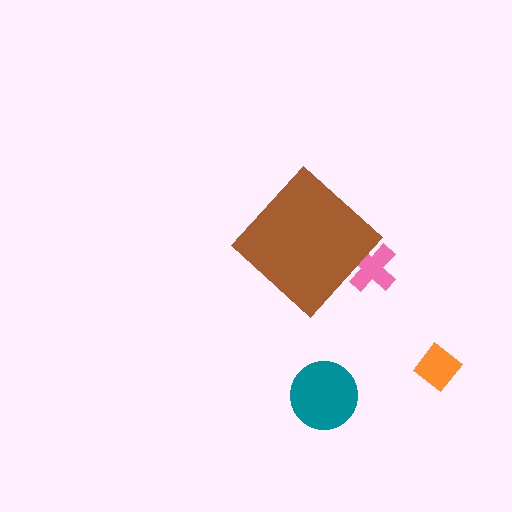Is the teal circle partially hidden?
No, the teal circle is fully visible.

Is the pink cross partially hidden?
Yes, the pink cross is partially hidden behind the brown diamond.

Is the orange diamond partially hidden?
No, the orange diamond is fully visible.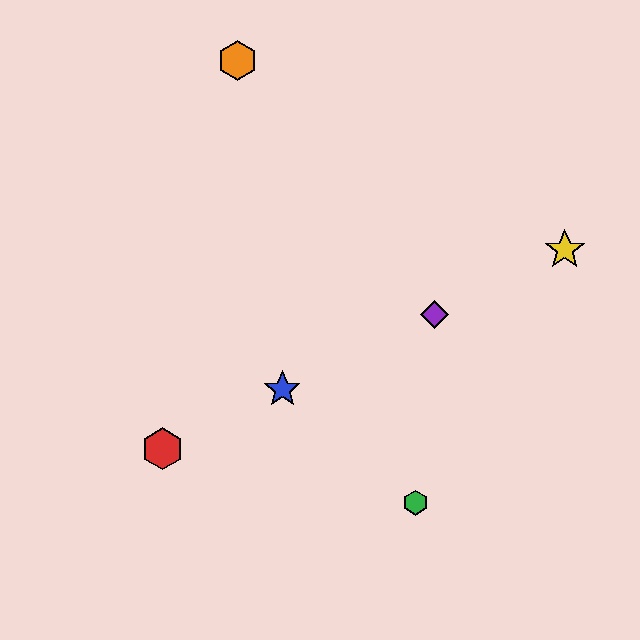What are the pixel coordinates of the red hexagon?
The red hexagon is at (163, 449).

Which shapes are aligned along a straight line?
The red hexagon, the blue star, the yellow star, the purple diamond are aligned along a straight line.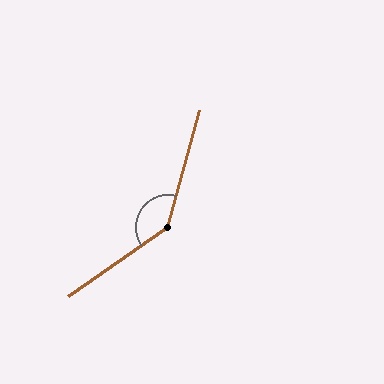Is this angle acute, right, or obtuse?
It is obtuse.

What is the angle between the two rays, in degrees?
Approximately 140 degrees.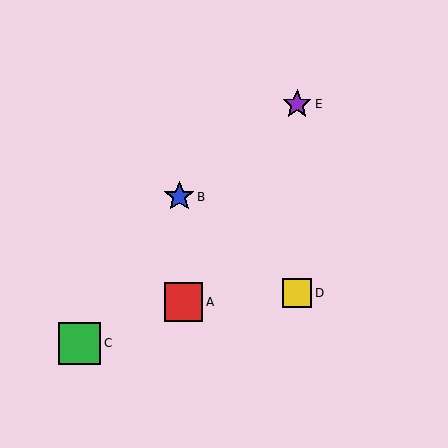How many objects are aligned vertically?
2 objects (D, E) are aligned vertically.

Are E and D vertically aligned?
Yes, both are at x≈297.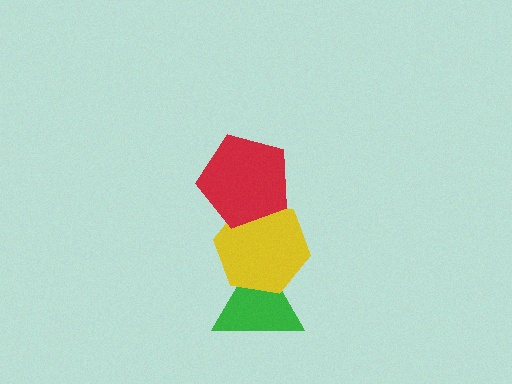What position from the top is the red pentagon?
The red pentagon is 1st from the top.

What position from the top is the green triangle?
The green triangle is 3rd from the top.